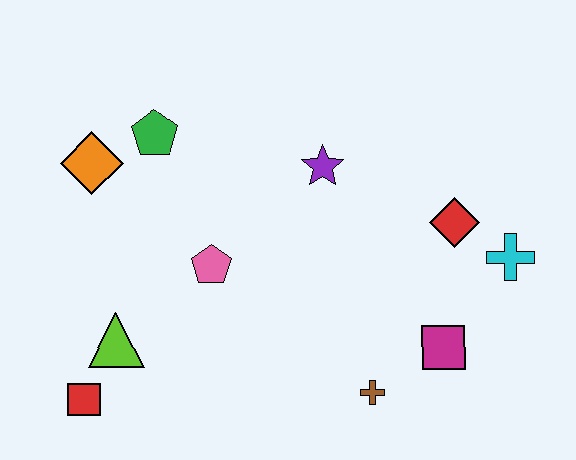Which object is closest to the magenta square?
The brown cross is closest to the magenta square.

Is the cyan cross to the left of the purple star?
No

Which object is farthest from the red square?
The cyan cross is farthest from the red square.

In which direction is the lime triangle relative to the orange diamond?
The lime triangle is below the orange diamond.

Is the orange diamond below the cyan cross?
No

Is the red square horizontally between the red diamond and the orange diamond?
No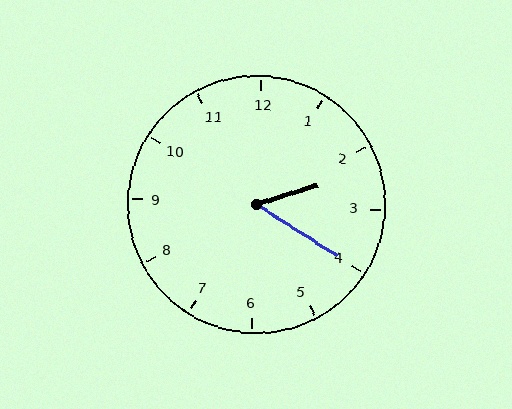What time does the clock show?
2:20.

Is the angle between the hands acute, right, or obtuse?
It is acute.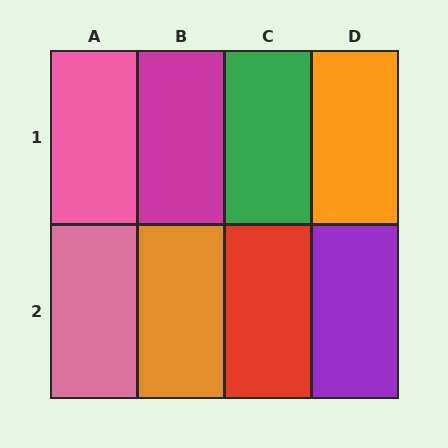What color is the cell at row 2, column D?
Purple.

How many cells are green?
1 cell is green.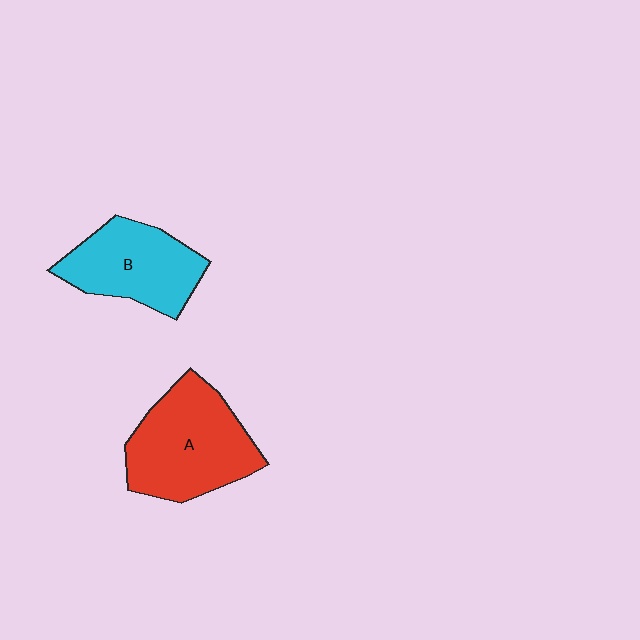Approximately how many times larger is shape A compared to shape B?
Approximately 1.2 times.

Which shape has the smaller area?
Shape B (cyan).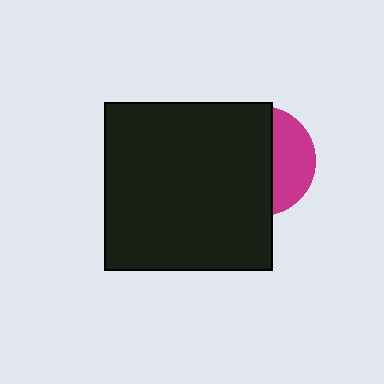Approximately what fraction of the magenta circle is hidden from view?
Roughly 64% of the magenta circle is hidden behind the black square.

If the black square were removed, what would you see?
You would see the complete magenta circle.